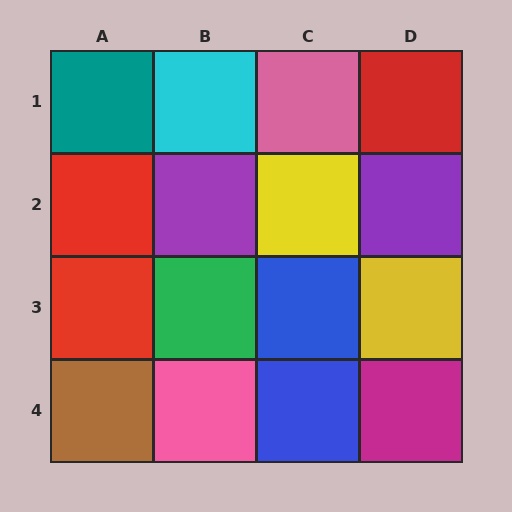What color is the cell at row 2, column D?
Purple.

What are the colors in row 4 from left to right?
Brown, pink, blue, magenta.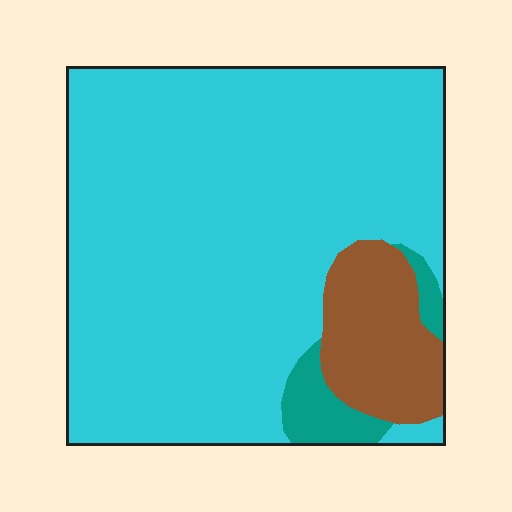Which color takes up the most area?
Cyan, at roughly 80%.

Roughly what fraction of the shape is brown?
Brown takes up about one eighth (1/8) of the shape.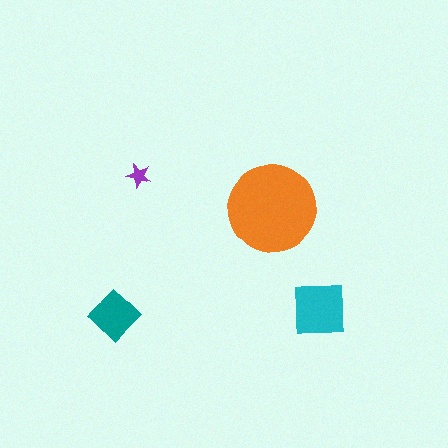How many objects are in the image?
There are 4 objects in the image.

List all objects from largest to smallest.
The orange circle, the cyan square, the teal diamond, the purple star.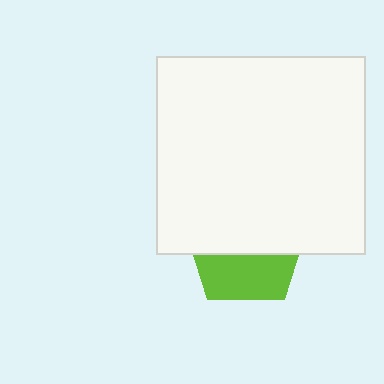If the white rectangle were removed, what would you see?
You would see the complete lime pentagon.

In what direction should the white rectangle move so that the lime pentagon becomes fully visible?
The white rectangle should move up. That is the shortest direction to clear the overlap and leave the lime pentagon fully visible.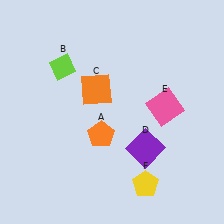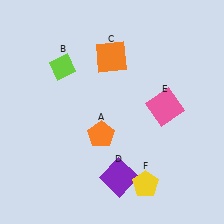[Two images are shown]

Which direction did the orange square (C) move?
The orange square (C) moved up.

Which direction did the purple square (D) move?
The purple square (D) moved down.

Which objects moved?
The objects that moved are: the orange square (C), the purple square (D).